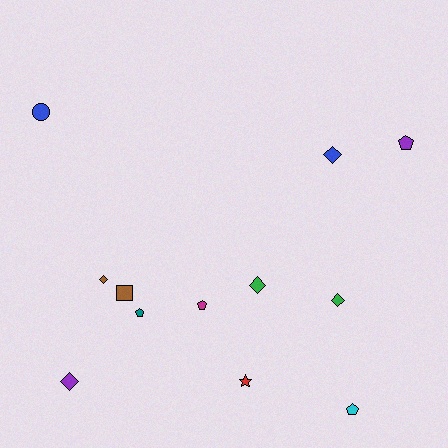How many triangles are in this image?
There are no triangles.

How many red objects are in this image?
There is 1 red object.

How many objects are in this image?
There are 12 objects.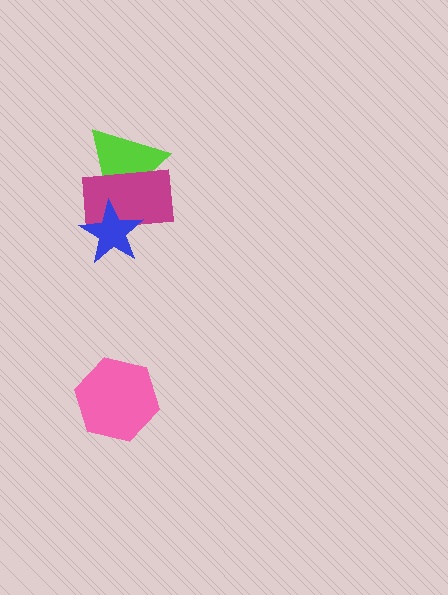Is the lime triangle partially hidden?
Yes, it is partially covered by another shape.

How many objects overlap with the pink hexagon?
0 objects overlap with the pink hexagon.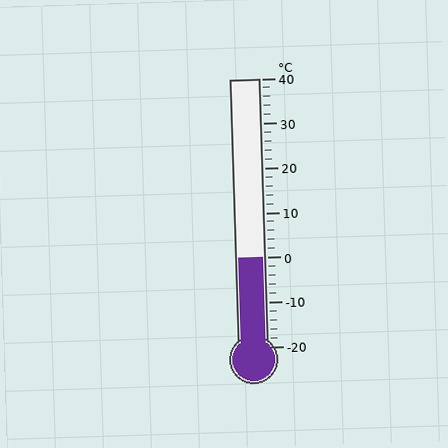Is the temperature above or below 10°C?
The temperature is below 10°C.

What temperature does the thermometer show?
The thermometer shows approximately 0°C.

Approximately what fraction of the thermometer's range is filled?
The thermometer is filled to approximately 35% of its range.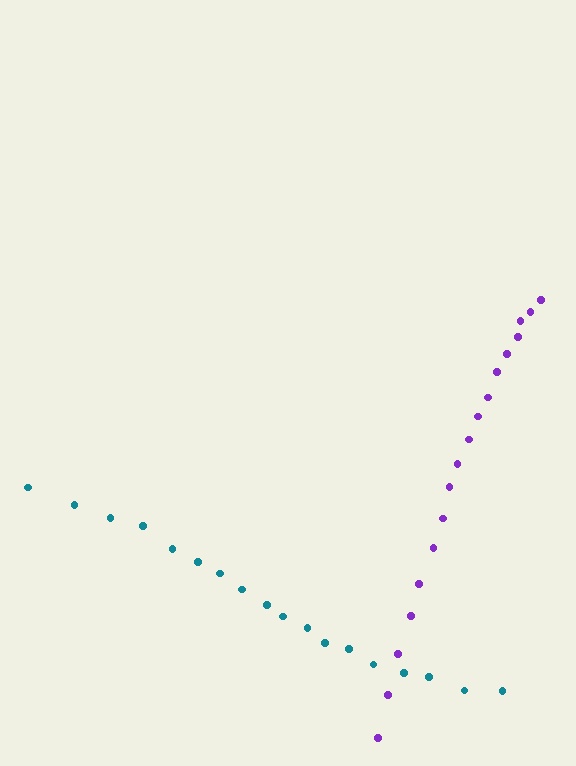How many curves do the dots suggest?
There are 2 distinct paths.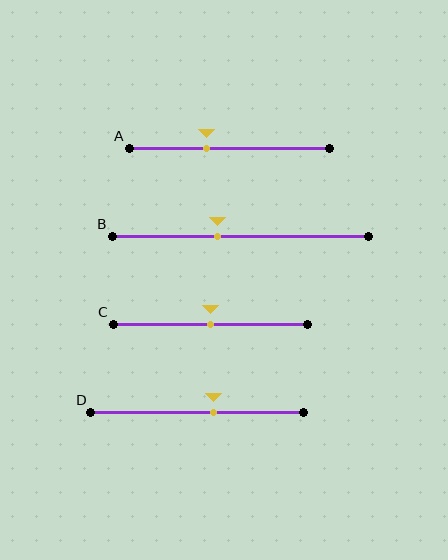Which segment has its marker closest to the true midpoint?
Segment C has its marker closest to the true midpoint.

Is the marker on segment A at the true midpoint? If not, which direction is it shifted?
No, the marker on segment A is shifted to the left by about 11% of the segment length.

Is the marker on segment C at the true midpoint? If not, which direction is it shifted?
Yes, the marker on segment C is at the true midpoint.